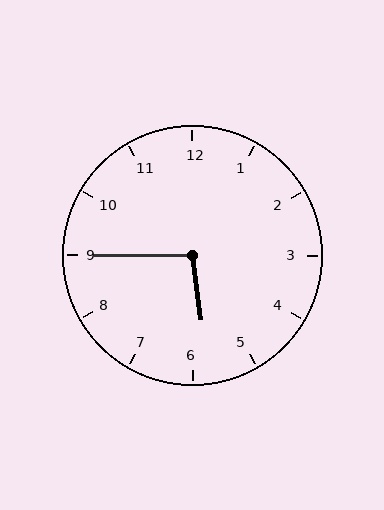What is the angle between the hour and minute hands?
Approximately 98 degrees.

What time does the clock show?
5:45.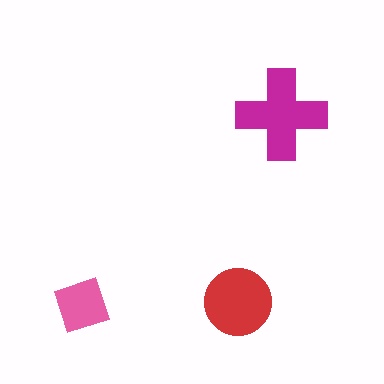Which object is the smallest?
The pink diamond.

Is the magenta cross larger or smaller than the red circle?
Larger.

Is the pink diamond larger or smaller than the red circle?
Smaller.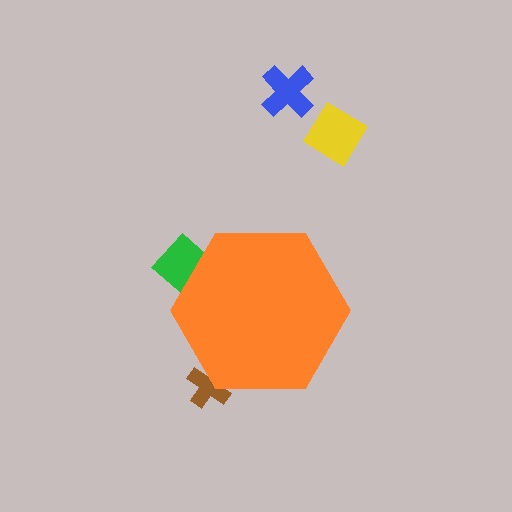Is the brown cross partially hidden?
Yes, the brown cross is partially hidden behind the orange hexagon.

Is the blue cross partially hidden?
No, the blue cross is fully visible.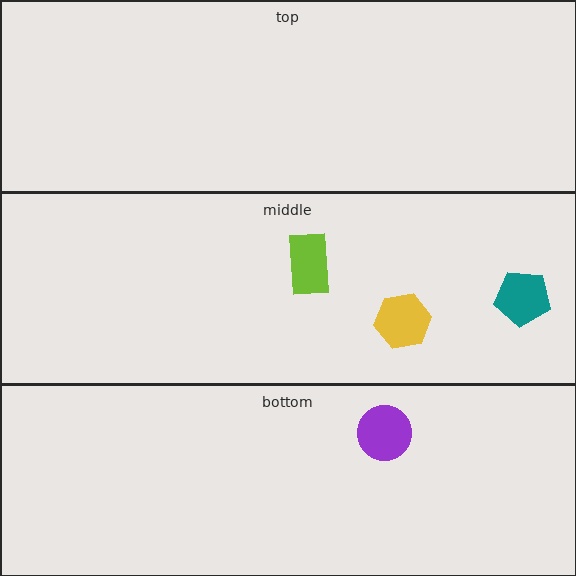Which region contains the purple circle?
The bottom region.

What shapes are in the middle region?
The teal pentagon, the yellow hexagon, the lime rectangle.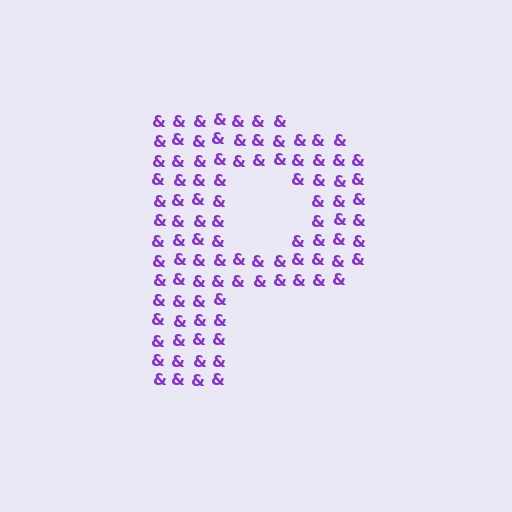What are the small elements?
The small elements are ampersands.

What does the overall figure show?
The overall figure shows the letter P.